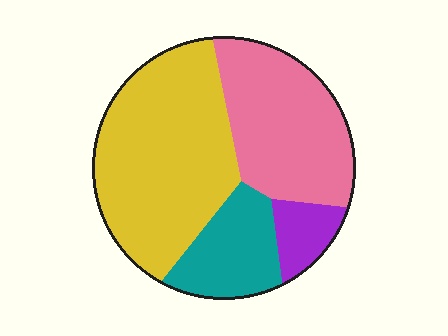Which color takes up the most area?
Yellow, at roughly 45%.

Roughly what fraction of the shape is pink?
Pink takes up about one third (1/3) of the shape.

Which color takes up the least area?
Purple, at roughly 10%.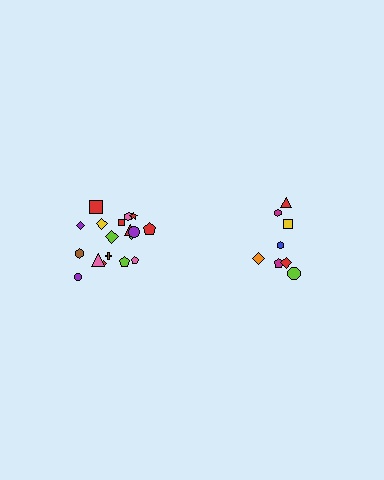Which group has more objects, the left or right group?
The left group.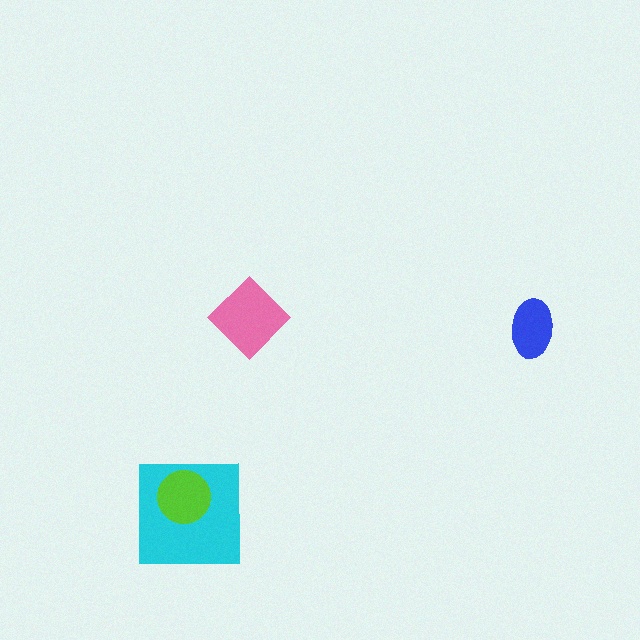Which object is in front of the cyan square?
The lime circle is in front of the cyan square.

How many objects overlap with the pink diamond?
0 objects overlap with the pink diamond.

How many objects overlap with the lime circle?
1 object overlaps with the lime circle.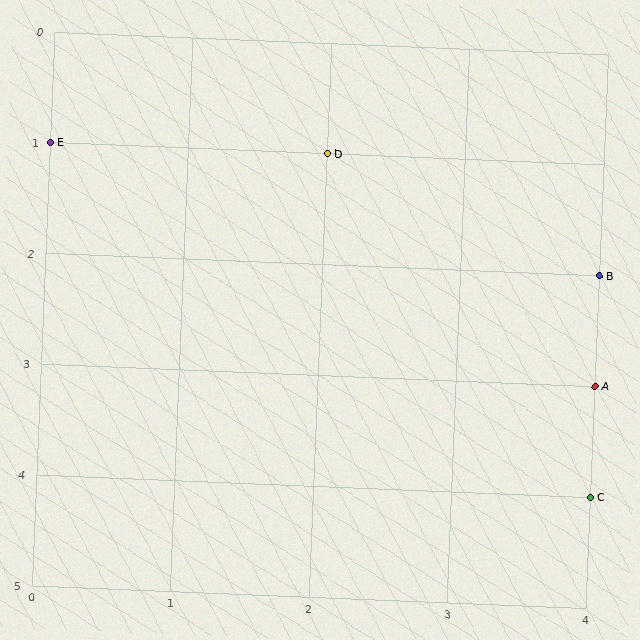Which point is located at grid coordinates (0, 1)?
Point E is at (0, 1).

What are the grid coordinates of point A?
Point A is at grid coordinates (4, 3).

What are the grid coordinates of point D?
Point D is at grid coordinates (2, 1).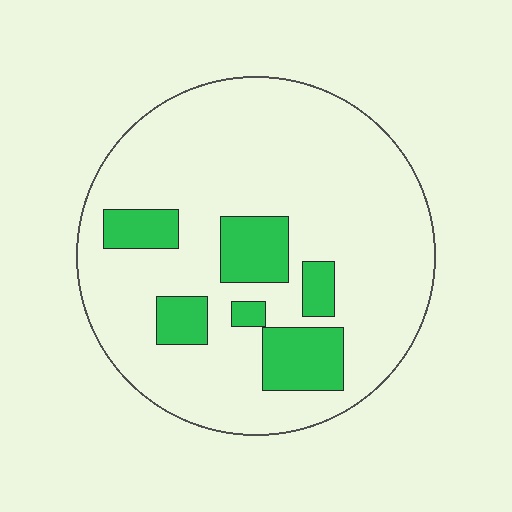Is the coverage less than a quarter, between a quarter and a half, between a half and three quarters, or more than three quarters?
Less than a quarter.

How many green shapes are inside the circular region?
6.